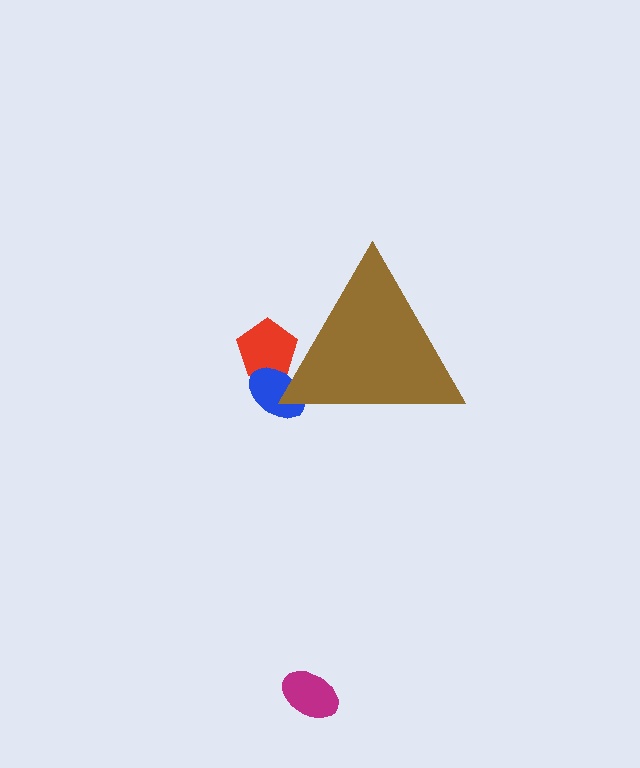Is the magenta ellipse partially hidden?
No, the magenta ellipse is fully visible.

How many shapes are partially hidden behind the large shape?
2 shapes are partially hidden.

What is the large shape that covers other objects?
A brown triangle.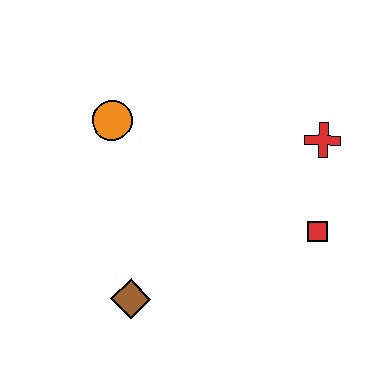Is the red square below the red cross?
Yes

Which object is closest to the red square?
The red cross is closest to the red square.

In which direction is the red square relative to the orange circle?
The red square is to the right of the orange circle.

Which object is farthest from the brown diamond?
The red cross is farthest from the brown diamond.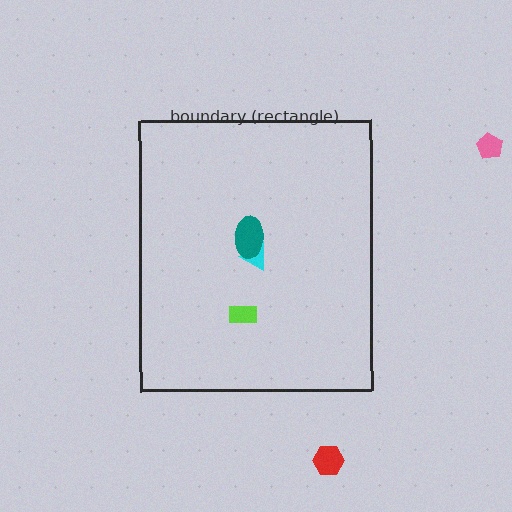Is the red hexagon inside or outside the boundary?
Outside.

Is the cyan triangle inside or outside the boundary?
Inside.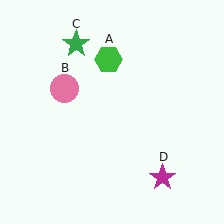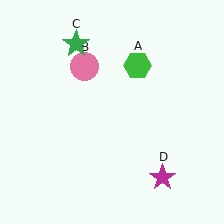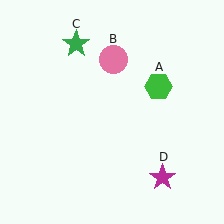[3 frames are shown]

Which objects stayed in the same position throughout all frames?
Green star (object C) and magenta star (object D) remained stationary.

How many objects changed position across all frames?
2 objects changed position: green hexagon (object A), pink circle (object B).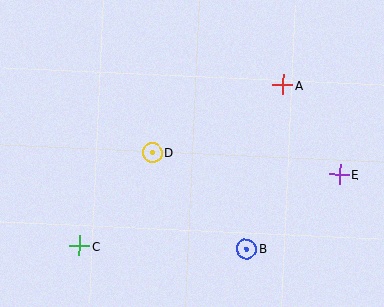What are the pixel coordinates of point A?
Point A is at (283, 85).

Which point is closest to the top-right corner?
Point A is closest to the top-right corner.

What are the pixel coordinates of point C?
Point C is at (79, 246).